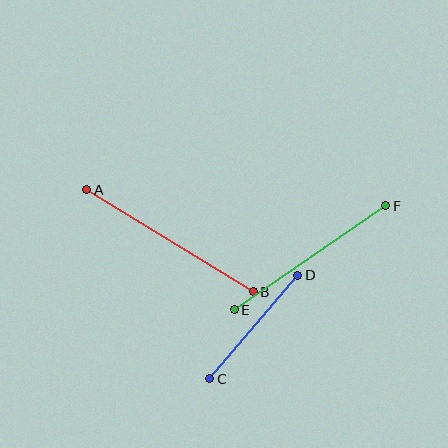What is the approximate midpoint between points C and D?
The midpoint is at approximately (254, 327) pixels.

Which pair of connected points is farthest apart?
Points A and B are farthest apart.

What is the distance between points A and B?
The distance is approximately 196 pixels.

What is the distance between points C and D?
The distance is approximately 136 pixels.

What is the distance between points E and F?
The distance is approximately 184 pixels.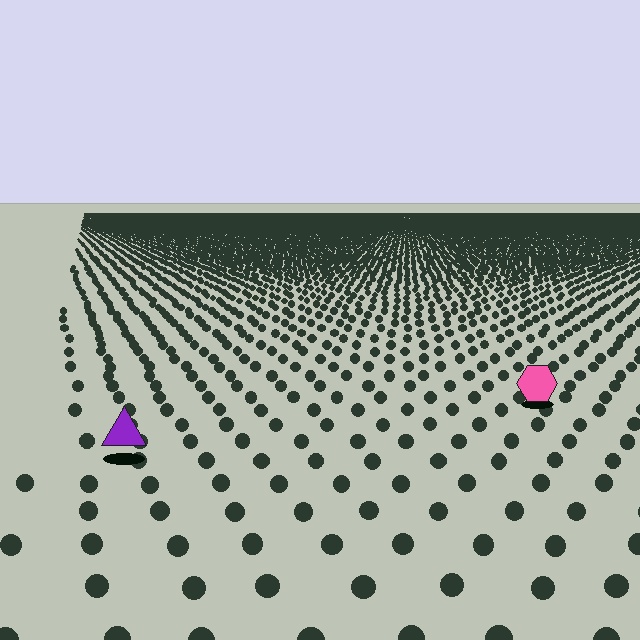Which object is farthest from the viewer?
The pink hexagon is farthest from the viewer. It appears smaller and the ground texture around it is denser.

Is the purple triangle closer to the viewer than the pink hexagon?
Yes. The purple triangle is closer — you can tell from the texture gradient: the ground texture is coarser near it.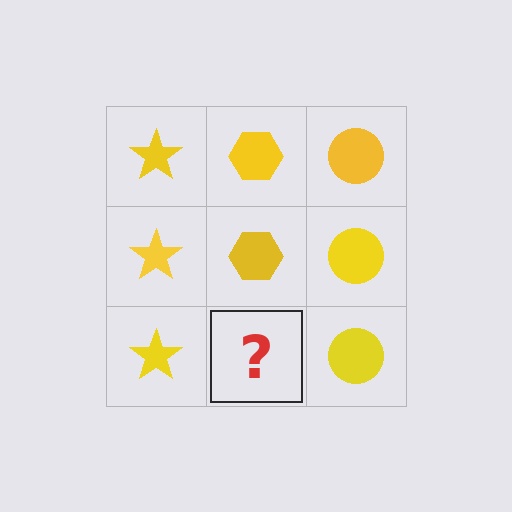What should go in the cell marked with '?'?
The missing cell should contain a yellow hexagon.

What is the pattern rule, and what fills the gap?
The rule is that each column has a consistent shape. The gap should be filled with a yellow hexagon.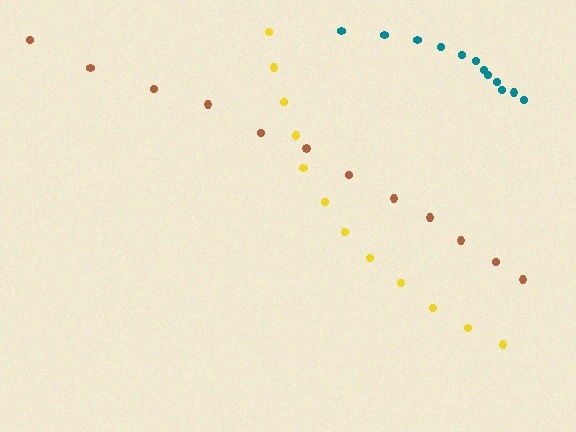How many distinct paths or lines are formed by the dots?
There are 3 distinct paths.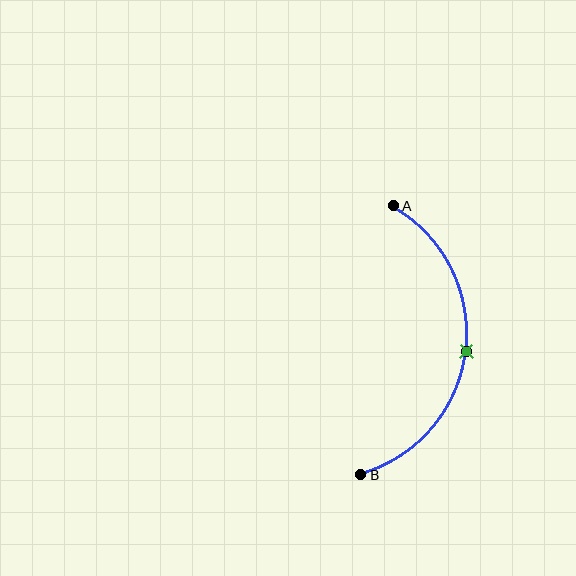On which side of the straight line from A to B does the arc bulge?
The arc bulges to the right of the straight line connecting A and B.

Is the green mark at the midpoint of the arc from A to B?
Yes. The green mark lies on the arc at equal arc-length from both A and B — it is the arc midpoint.